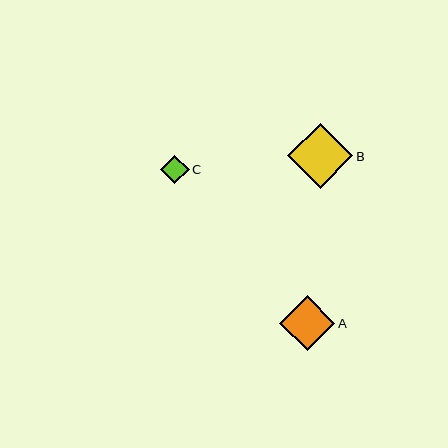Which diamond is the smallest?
Diamond C is the smallest with a size of approximately 29 pixels.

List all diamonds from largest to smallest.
From largest to smallest: B, A, C.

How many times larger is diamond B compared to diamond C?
Diamond B is approximately 2.3 times the size of diamond C.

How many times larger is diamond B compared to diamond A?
Diamond B is approximately 1.2 times the size of diamond A.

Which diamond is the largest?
Diamond B is the largest with a size of approximately 65 pixels.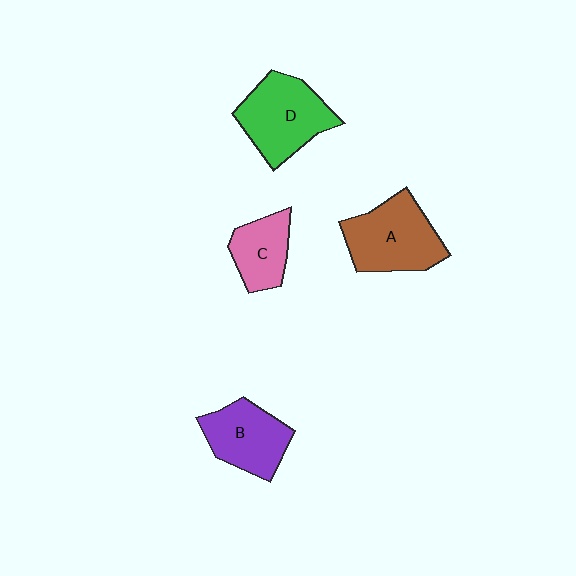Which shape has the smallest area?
Shape C (pink).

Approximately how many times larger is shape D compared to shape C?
Approximately 1.6 times.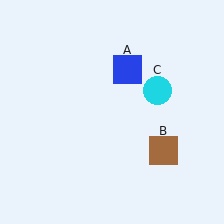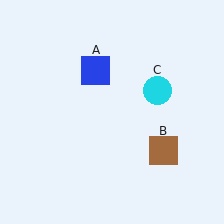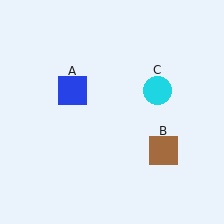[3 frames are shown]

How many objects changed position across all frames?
1 object changed position: blue square (object A).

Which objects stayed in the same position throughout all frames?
Brown square (object B) and cyan circle (object C) remained stationary.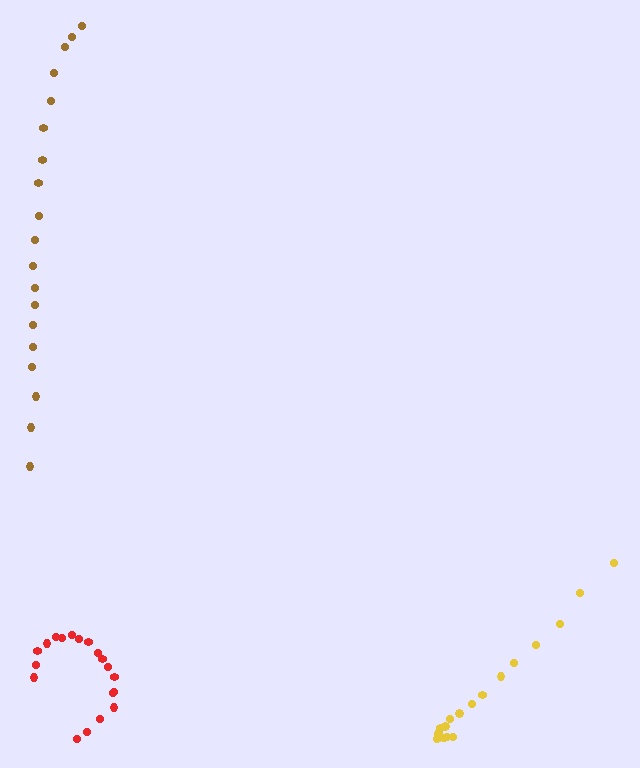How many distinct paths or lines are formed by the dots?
There are 3 distinct paths.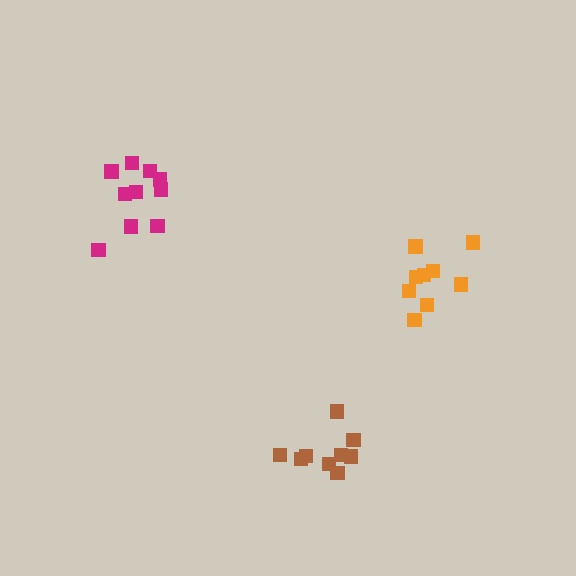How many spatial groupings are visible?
There are 3 spatial groupings.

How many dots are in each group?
Group 1: 9 dots, Group 2: 10 dots, Group 3: 9 dots (28 total).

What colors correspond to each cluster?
The clusters are colored: brown, magenta, orange.